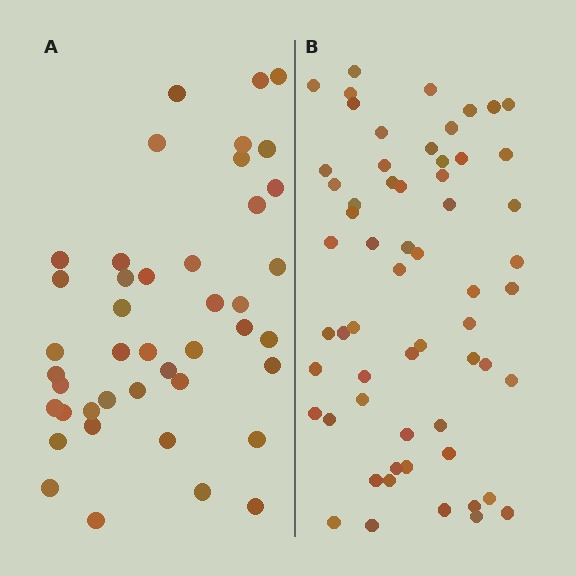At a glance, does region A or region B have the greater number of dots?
Region B (the right region) has more dots.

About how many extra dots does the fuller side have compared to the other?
Region B has approximately 15 more dots than region A.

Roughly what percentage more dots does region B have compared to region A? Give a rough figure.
About 40% more.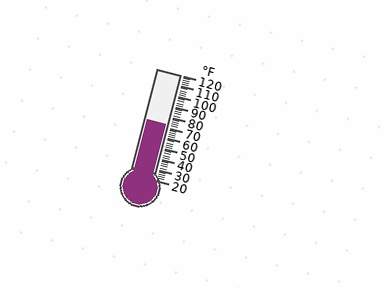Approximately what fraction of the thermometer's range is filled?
The thermometer is filled to approximately 50% of its range.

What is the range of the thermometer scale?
The thermometer scale ranges from 20°F to 120°F.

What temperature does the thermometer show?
The thermometer shows approximately 72°F.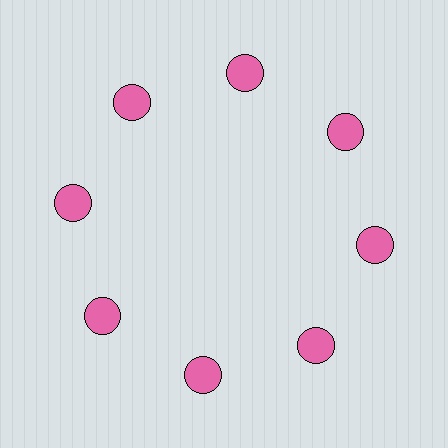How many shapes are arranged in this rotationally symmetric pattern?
There are 8 shapes, arranged in 8 groups of 1.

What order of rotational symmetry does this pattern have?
This pattern has 8-fold rotational symmetry.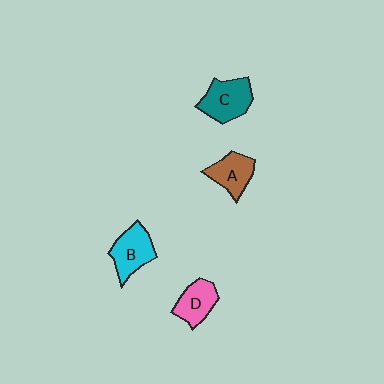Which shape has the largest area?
Shape C (teal).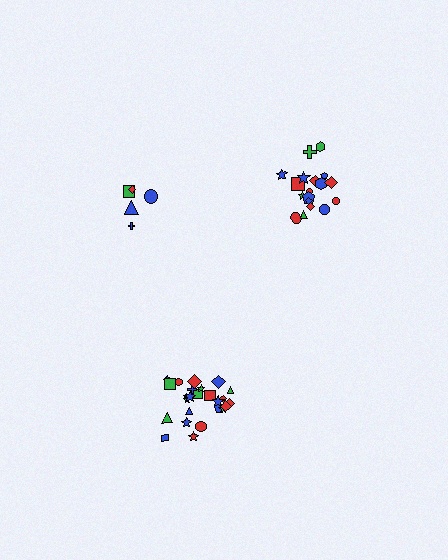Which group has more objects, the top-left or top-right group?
The top-right group.